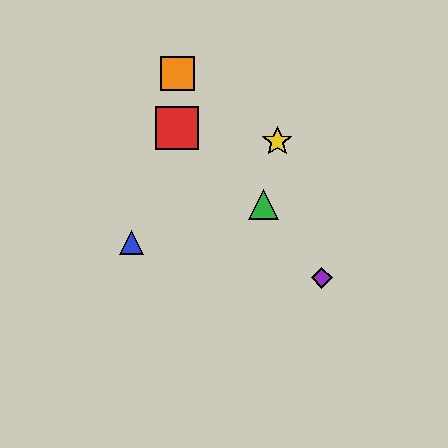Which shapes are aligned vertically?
The red square, the orange square are aligned vertically.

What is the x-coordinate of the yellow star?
The yellow star is at x≈277.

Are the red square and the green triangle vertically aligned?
No, the red square is at x≈177 and the green triangle is at x≈263.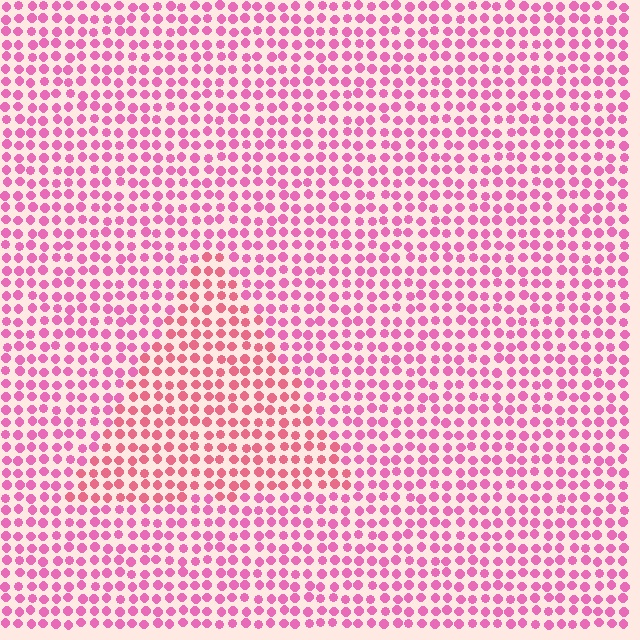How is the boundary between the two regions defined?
The boundary is defined purely by a slight shift in hue (about 23 degrees). Spacing, size, and orientation are identical on both sides.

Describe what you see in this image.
The image is filled with small pink elements in a uniform arrangement. A triangle-shaped region is visible where the elements are tinted to a slightly different hue, forming a subtle color boundary.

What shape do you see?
I see a triangle.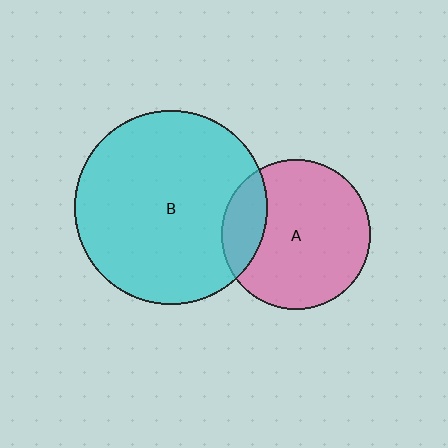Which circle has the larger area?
Circle B (cyan).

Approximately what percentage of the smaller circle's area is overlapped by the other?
Approximately 20%.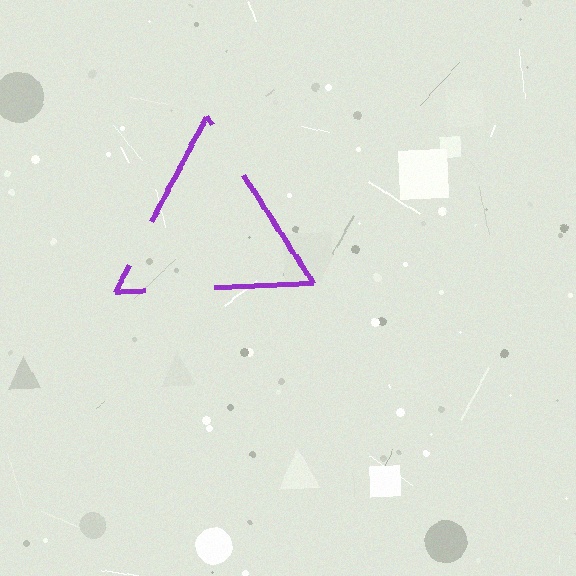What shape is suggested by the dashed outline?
The dashed outline suggests a triangle.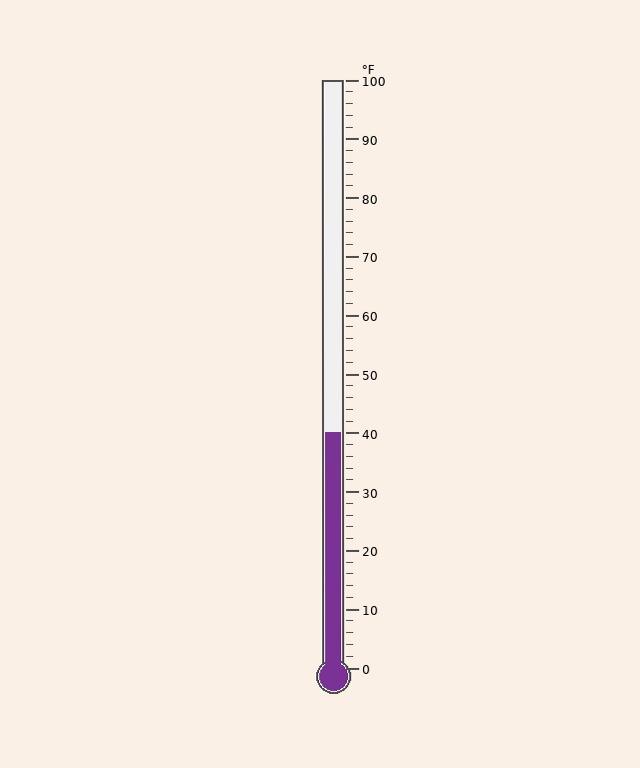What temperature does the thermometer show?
The thermometer shows approximately 40°F.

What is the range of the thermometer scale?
The thermometer scale ranges from 0°F to 100°F.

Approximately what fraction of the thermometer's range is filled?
The thermometer is filled to approximately 40% of its range.